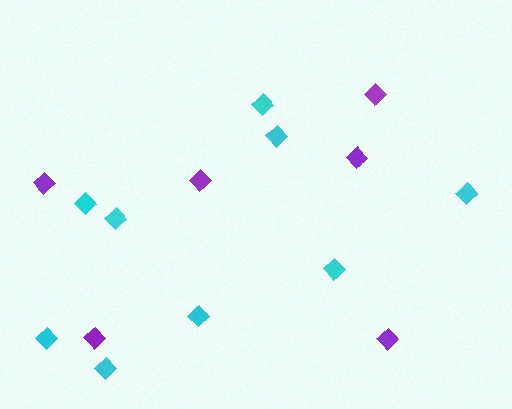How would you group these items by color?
There are 2 groups: one group of purple diamonds (6) and one group of cyan diamonds (9).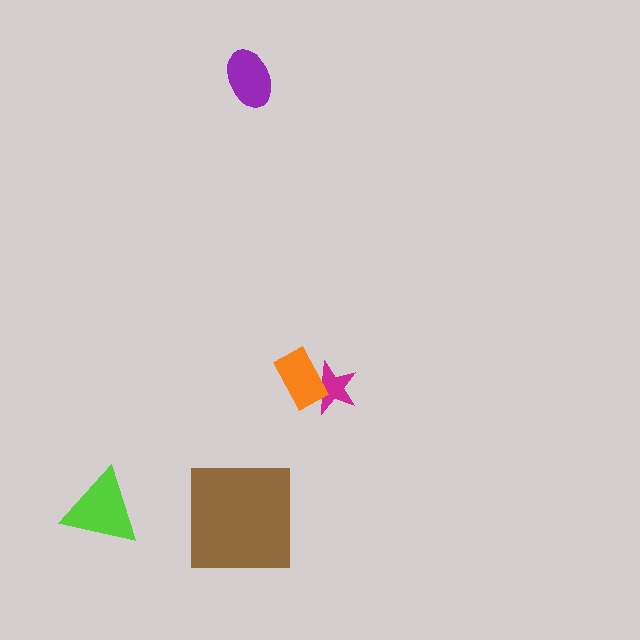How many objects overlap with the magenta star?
1 object overlaps with the magenta star.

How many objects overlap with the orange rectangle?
1 object overlaps with the orange rectangle.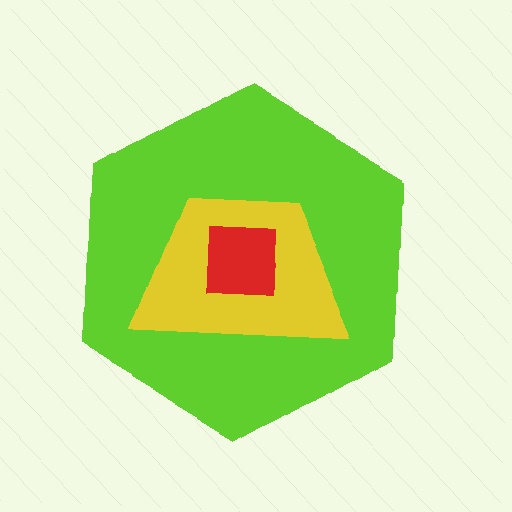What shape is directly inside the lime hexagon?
The yellow trapezoid.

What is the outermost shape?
The lime hexagon.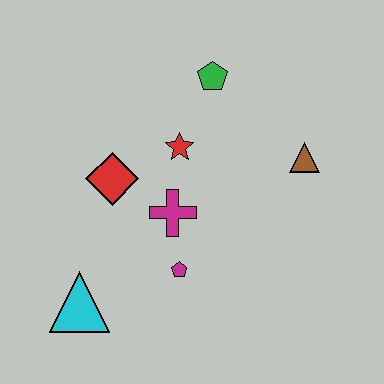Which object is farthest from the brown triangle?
The cyan triangle is farthest from the brown triangle.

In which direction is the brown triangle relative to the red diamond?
The brown triangle is to the right of the red diamond.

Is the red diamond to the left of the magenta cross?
Yes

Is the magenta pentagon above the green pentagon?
No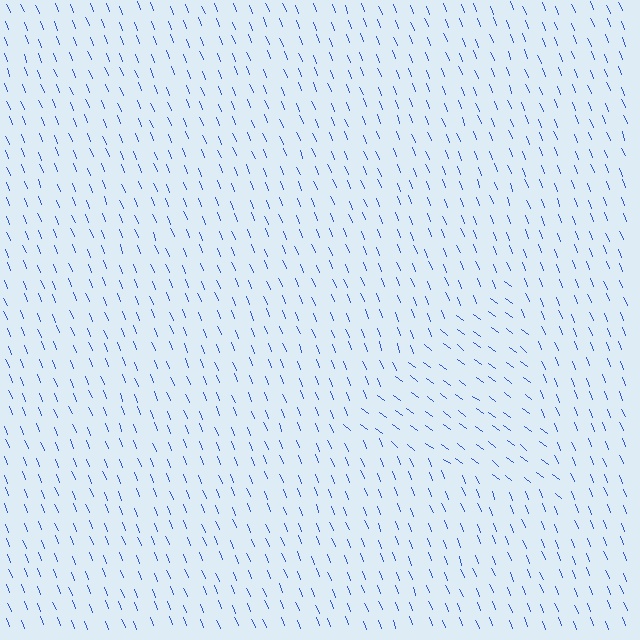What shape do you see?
I see a triangle.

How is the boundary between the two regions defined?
The boundary is defined purely by a change in line orientation (approximately 31 degrees difference). All lines are the same color and thickness.